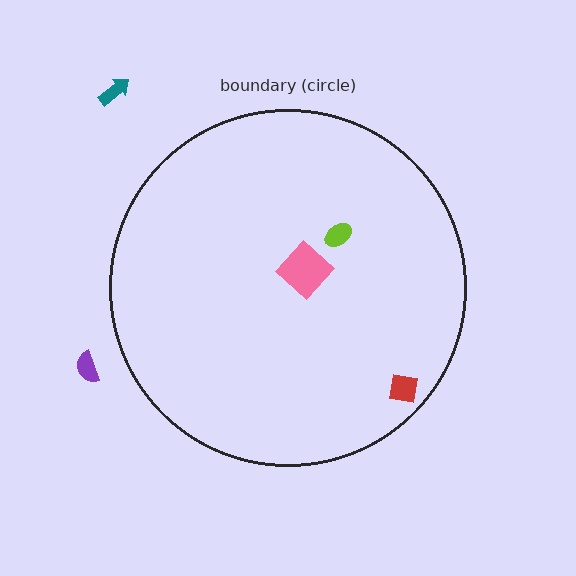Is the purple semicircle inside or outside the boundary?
Outside.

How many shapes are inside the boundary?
3 inside, 2 outside.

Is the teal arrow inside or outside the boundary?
Outside.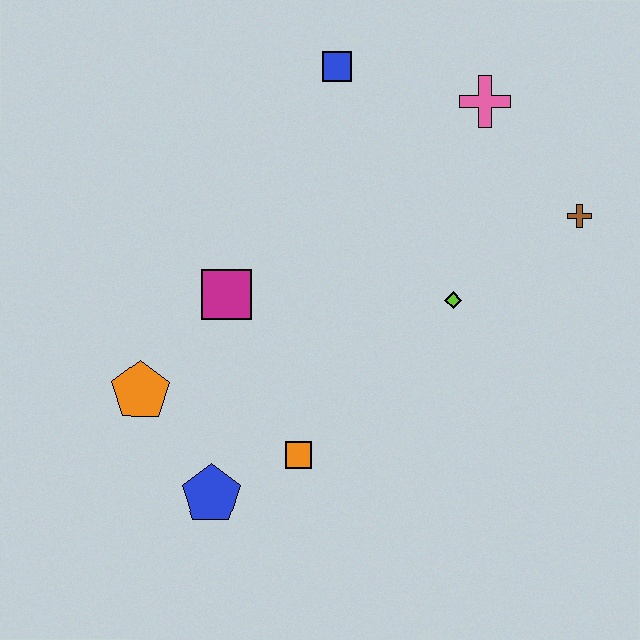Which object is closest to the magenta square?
The orange pentagon is closest to the magenta square.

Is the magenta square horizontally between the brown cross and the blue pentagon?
Yes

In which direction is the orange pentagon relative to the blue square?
The orange pentagon is below the blue square.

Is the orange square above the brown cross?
No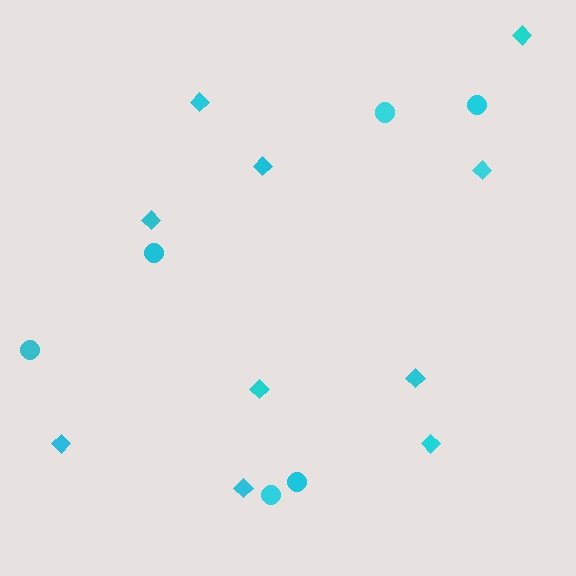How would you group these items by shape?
There are 2 groups: one group of circles (6) and one group of diamonds (10).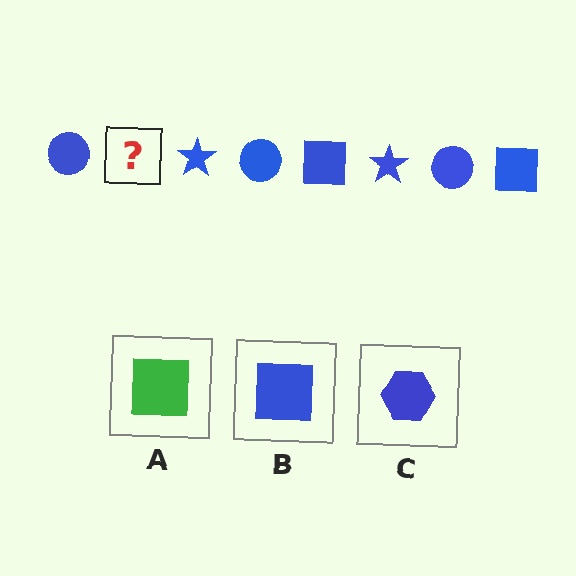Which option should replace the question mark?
Option B.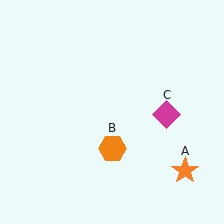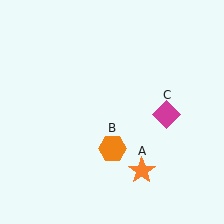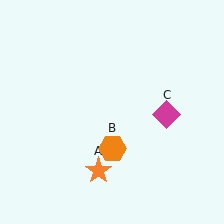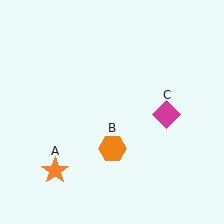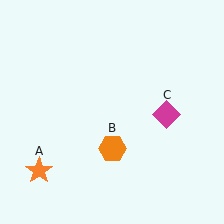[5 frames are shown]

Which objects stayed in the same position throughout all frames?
Orange hexagon (object B) and magenta diamond (object C) remained stationary.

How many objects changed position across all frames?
1 object changed position: orange star (object A).